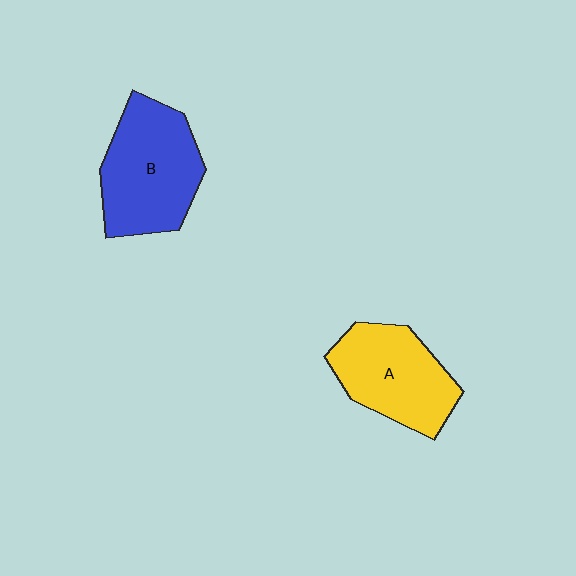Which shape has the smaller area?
Shape A (yellow).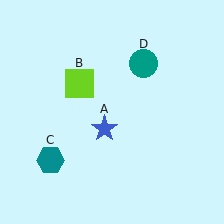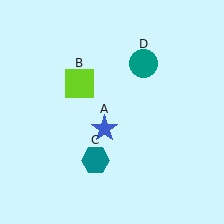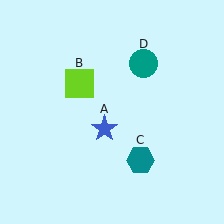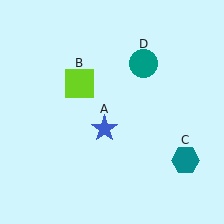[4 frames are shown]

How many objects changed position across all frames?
1 object changed position: teal hexagon (object C).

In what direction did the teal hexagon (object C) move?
The teal hexagon (object C) moved right.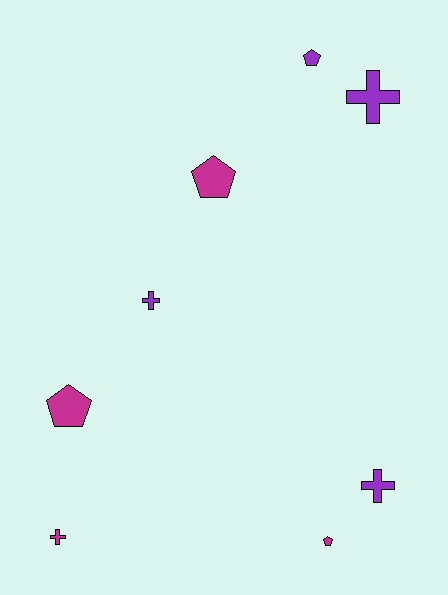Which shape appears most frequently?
Pentagon, with 4 objects.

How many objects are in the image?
There are 8 objects.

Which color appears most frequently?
Magenta, with 4 objects.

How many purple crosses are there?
There are 3 purple crosses.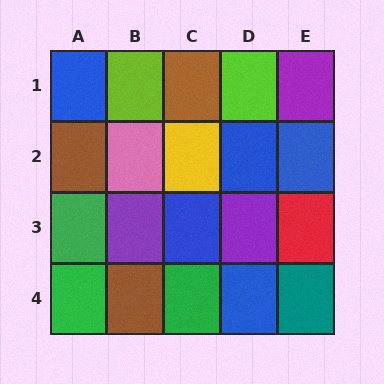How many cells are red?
1 cell is red.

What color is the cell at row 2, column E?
Blue.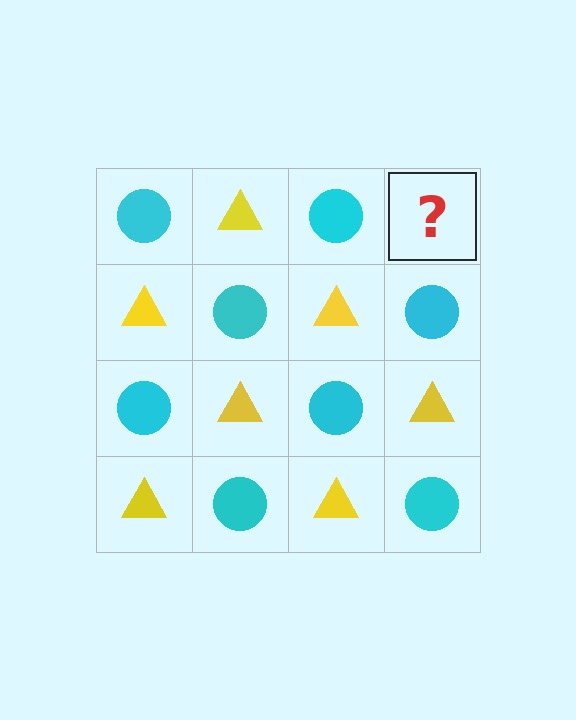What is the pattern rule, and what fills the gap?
The rule is that it alternates cyan circle and yellow triangle in a checkerboard pattern. The gap should be filled with a yellow triangle.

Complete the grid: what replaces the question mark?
The question mark should be replaced with a yellow triangle.